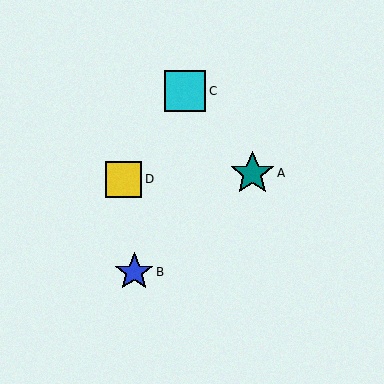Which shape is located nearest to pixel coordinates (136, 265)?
The blue star (labeled B) at (134, 272) is nearest to that location.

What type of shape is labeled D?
Shape D is a yellow square.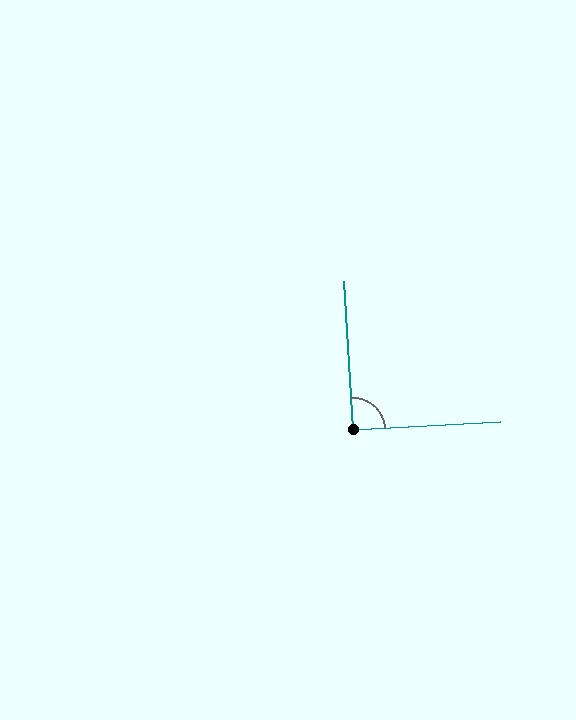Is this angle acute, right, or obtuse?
It is approximately a right angle.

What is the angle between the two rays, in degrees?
Approximately 90 degrees.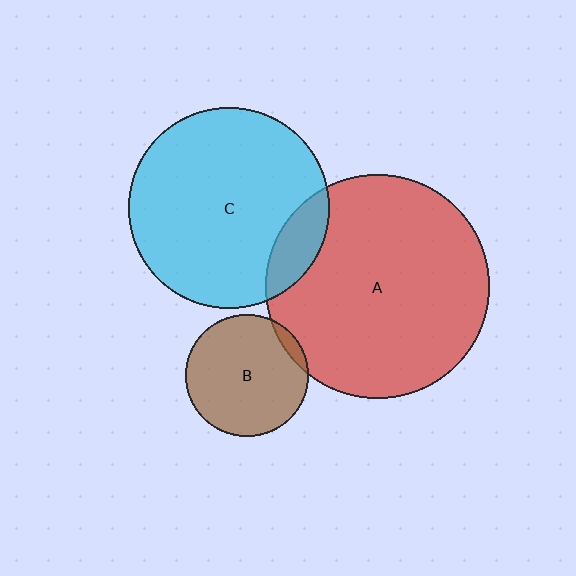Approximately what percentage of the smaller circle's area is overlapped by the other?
Approximately 10%.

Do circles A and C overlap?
Yes.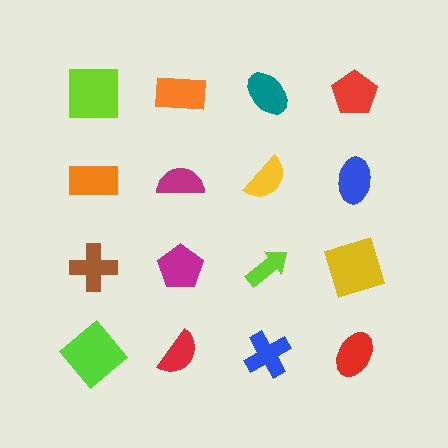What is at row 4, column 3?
A blue cross.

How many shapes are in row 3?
4 shapes.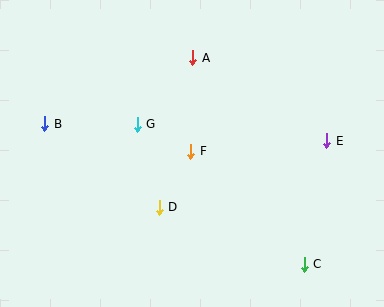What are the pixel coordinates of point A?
Point A is at (193, 58).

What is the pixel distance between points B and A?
The distance between B and A is 162 pixels.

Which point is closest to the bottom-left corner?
Point D is closest to the bottom-left corner.